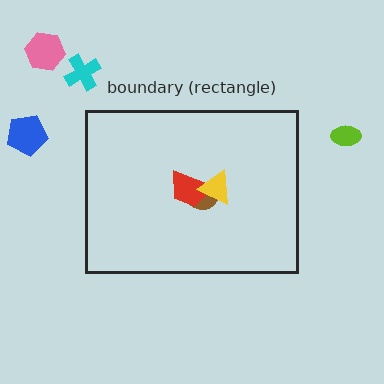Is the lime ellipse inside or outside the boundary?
Outside.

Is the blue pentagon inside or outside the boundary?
Outside.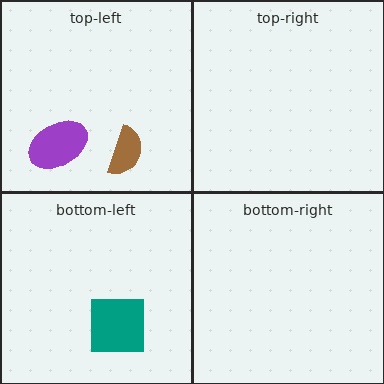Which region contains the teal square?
The bottom-left region.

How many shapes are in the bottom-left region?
1.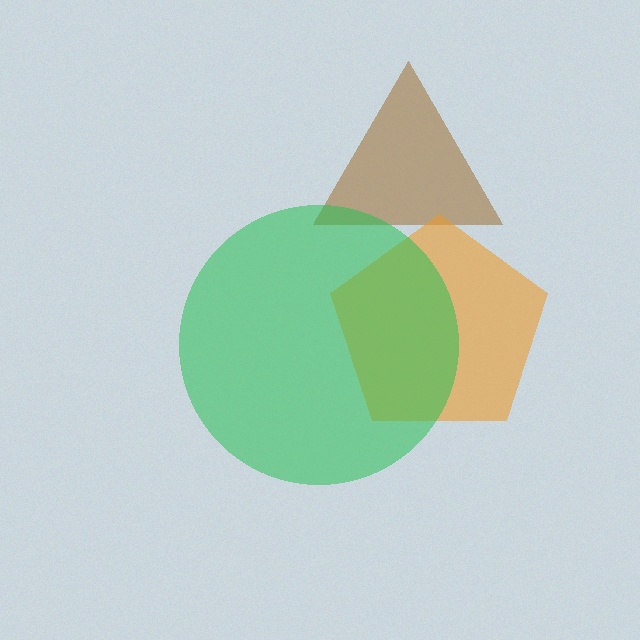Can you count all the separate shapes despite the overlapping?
Yes, there are 3 separate shapes.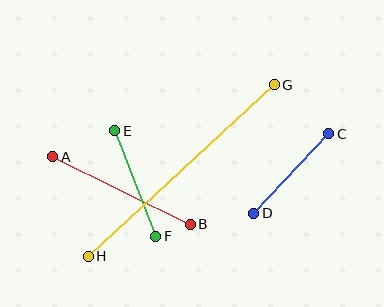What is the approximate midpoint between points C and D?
The midpoint is at approximately (291, 173) pixels.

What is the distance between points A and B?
The distance is approximately 153 pixels.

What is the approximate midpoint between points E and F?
The midpoint is at approximately (135, 184) pixels.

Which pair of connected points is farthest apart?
Points G and H are farthest apart.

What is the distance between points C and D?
The distance is approximately 109 pixels.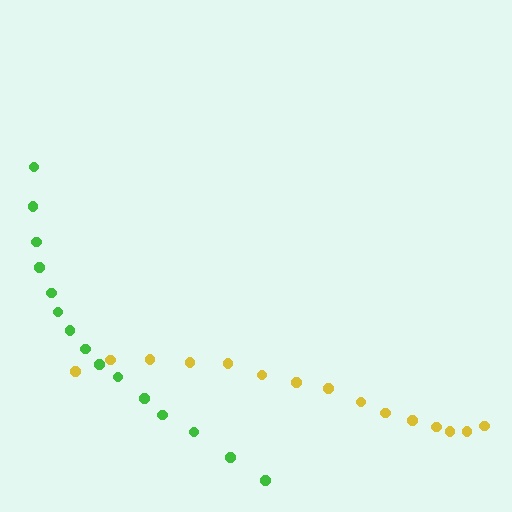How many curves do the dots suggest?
There are 2 distinct paths.